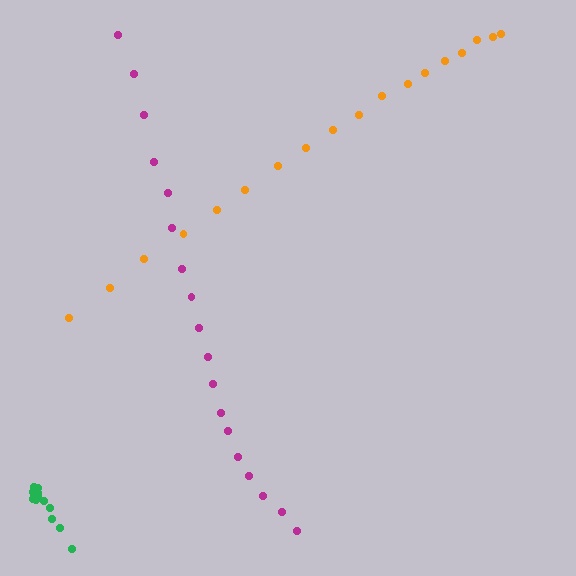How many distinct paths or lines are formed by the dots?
There are 3 distinct paths.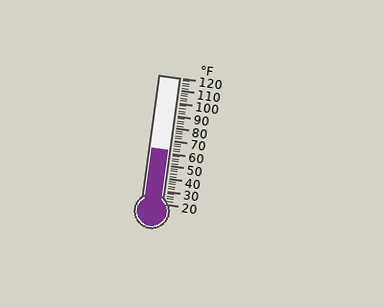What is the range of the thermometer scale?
The thermometer scale ranges from 20°F to 120°F.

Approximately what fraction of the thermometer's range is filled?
The thermometer is filled to approximately 40% of its range.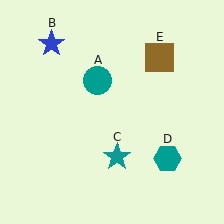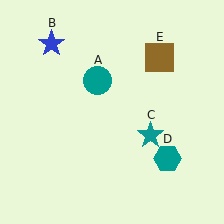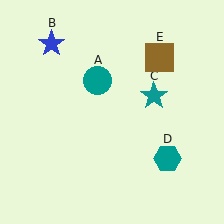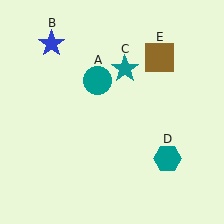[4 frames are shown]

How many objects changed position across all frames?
1 object changed position: teal star (object C).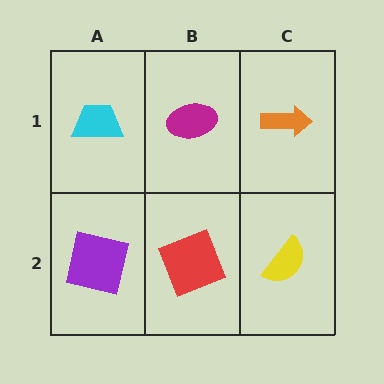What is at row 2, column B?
A red square.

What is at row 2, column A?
A purple square.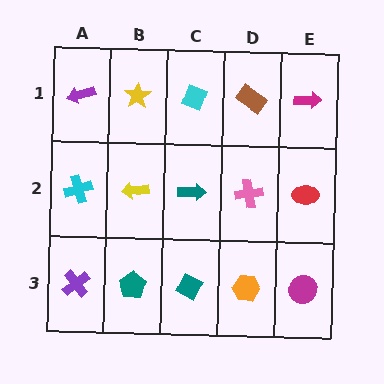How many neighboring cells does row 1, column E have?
2.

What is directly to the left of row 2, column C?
A yellow arrow.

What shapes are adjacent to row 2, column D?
A brown rectangle (row 1, column D), an orange hexagon (row 3, column D), a teal arrow (row 2, column C), a red ellipse (row 2, column E).